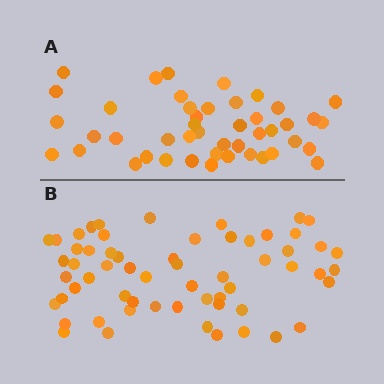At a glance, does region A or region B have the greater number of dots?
Region B (the bottom region) has more dots.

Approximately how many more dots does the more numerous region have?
Region B has approximately 15 more dots than region A.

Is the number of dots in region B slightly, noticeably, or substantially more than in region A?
Region B has noticeably more, but not dramatically so. The ratio is roughly 1.3 to 1.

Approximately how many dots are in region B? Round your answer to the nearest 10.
About 60 dots.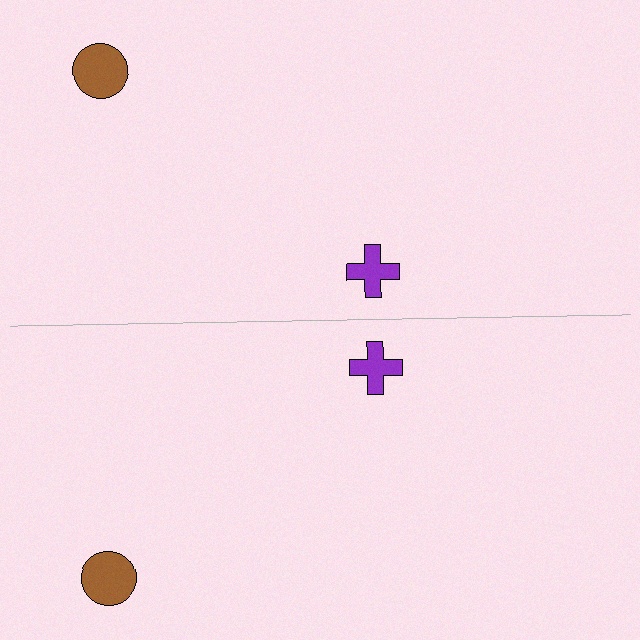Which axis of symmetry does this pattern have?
The pattern has a horizontal axis of symmetry running through the center of the image.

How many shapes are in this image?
There are 4 shapes in this image.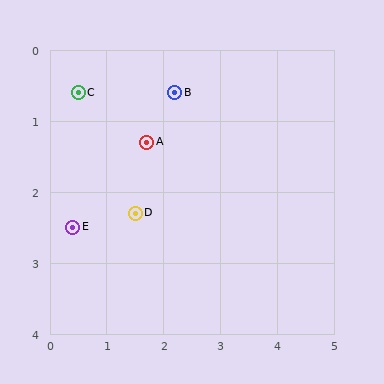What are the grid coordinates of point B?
Point B is at approximately (2.2, 0.6).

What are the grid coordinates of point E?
Point E is at approximately (0.4, 2.5).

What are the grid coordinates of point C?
Point C is at approximately (0.5, 0.6).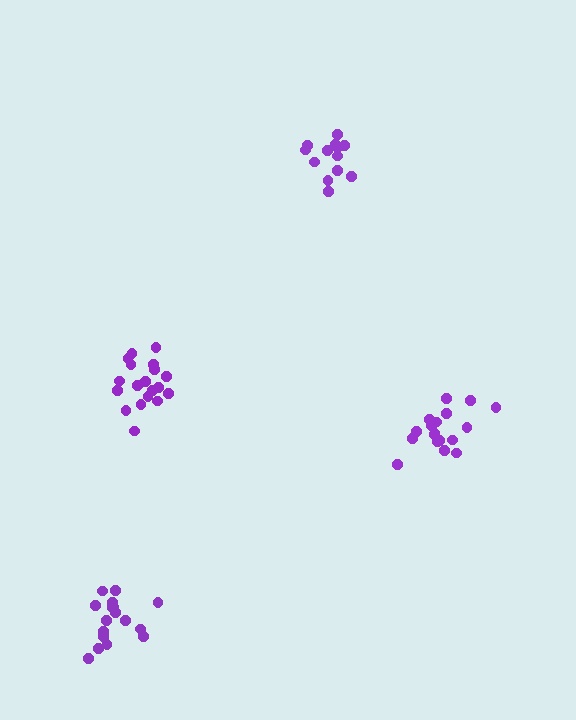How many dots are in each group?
Group 1: 18 dots, Group 2: 19 dots, Group 3: 14 dots, Group 4: 17 dots (68 total).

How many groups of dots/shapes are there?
There are 4 groups.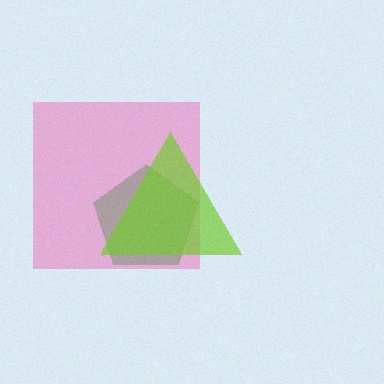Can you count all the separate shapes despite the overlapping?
Yes, there are 3 separate shapes.